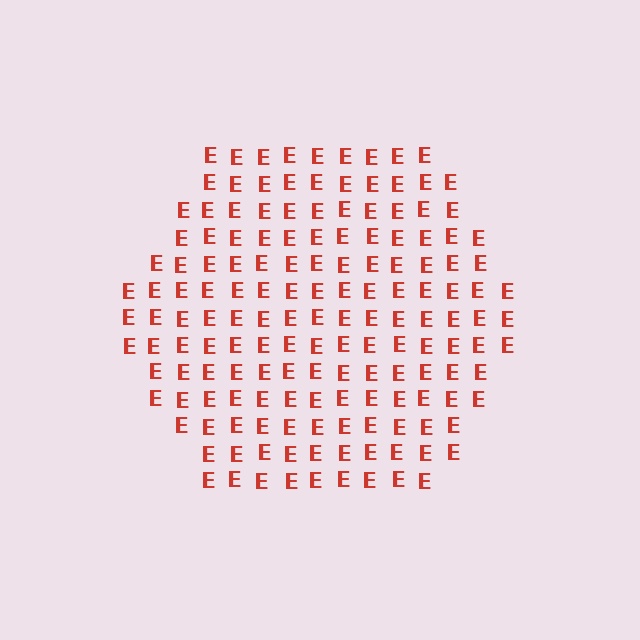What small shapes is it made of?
It is made of small letter E's.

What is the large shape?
The large shape is a hexagon.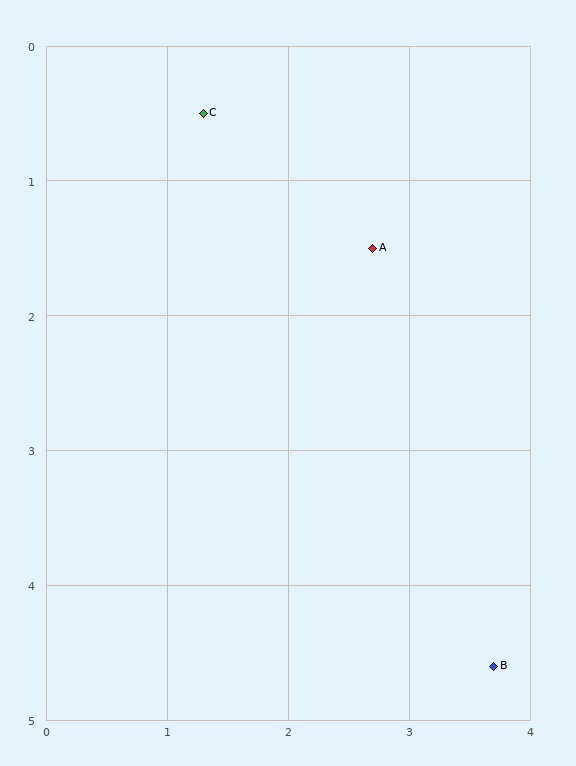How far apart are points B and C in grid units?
Points B and C are about 4.8 grid units apart.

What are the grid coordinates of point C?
Point C is at approximately (1.3, 0.5).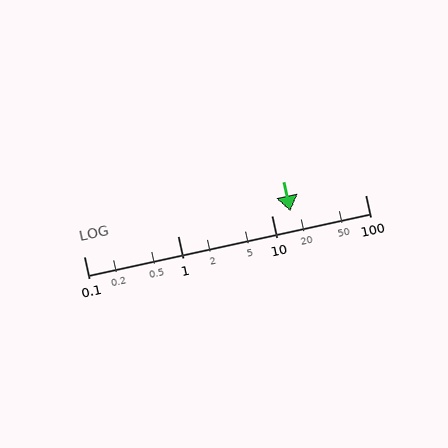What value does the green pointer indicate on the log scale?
The pointer indicates approximately 16.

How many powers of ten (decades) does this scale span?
The scale spans 3 decades, from 0.1 to 100.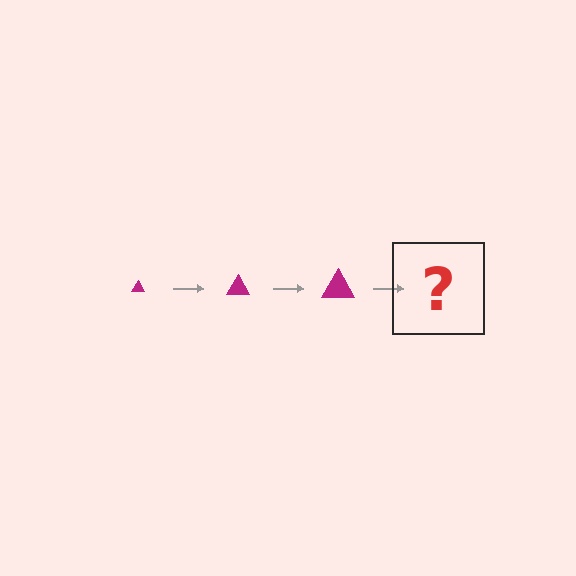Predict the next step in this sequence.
The next step is a magenta triangle, larger than the previous one.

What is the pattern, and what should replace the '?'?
The pattern is that the triangle gets progressively larger each step. The '?' should be a magenta triangle, larger than the previous one.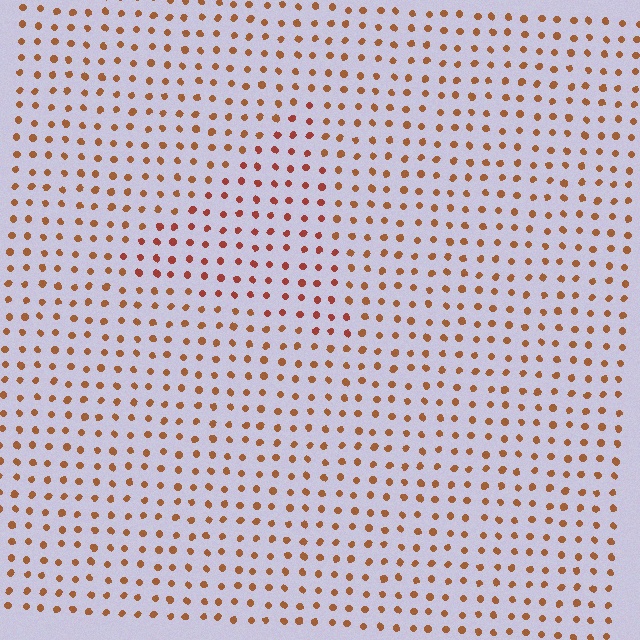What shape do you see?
I see a triangle.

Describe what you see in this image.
The image is filled with small brown elements in a uniform arrangement. A triangle-shaped region is visible where the elements are tinted to a slightly different hue, forming a subtle color boundary.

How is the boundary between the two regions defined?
The boundary is defined purely by a slight shift in hue (about 19 degrees). Spacing, size, and orientation are identical on both sides.